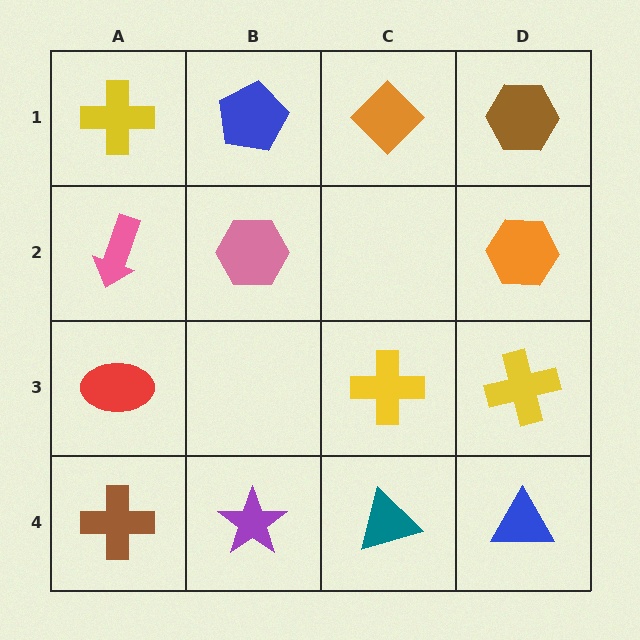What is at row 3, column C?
A yellow cross.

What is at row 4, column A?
A brown cross.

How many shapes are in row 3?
3 shapes.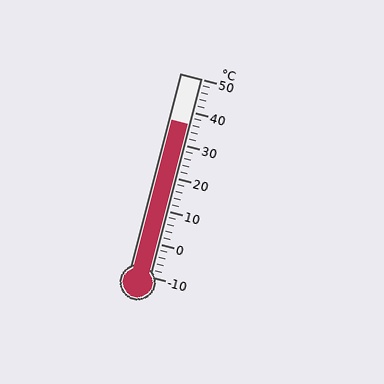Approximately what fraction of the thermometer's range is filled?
The thermometer is filled to approximately 75% of its range.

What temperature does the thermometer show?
The thermometer shows approximately 36°C.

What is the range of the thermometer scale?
The thermometer scale ranges from -10°C to 50°C.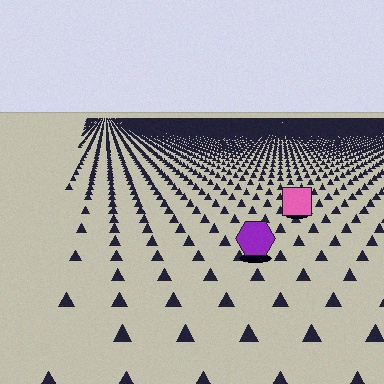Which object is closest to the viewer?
The purple hexagon is closest. The texture marks near it are larger and more spread out.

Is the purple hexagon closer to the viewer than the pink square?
Yes. The purple hexagon is closer — you can tell from the texture gradient: the ground texture is coarser near it.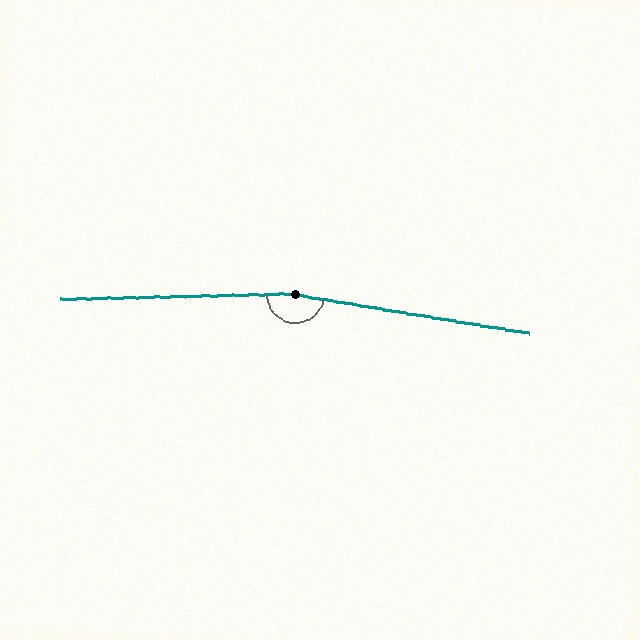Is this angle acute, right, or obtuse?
It is obtuse.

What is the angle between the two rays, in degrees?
Approximately 170 degrees.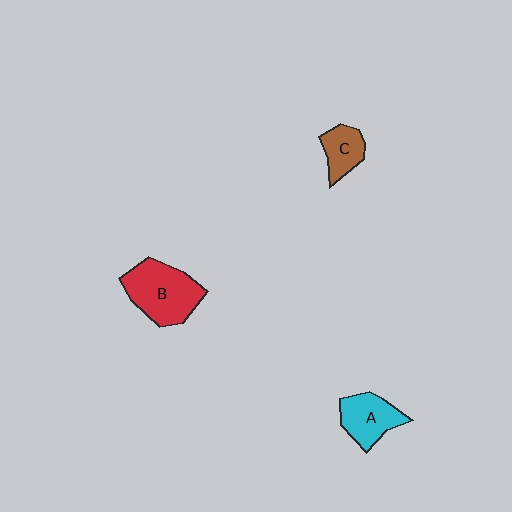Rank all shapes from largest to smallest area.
From largest to smallest: B (red), A (cyan), C (brown).